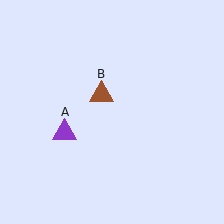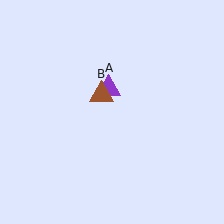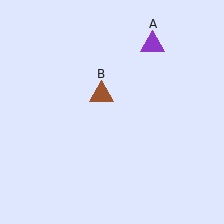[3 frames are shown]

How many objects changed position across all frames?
1 object changed position: purple triangle (object A).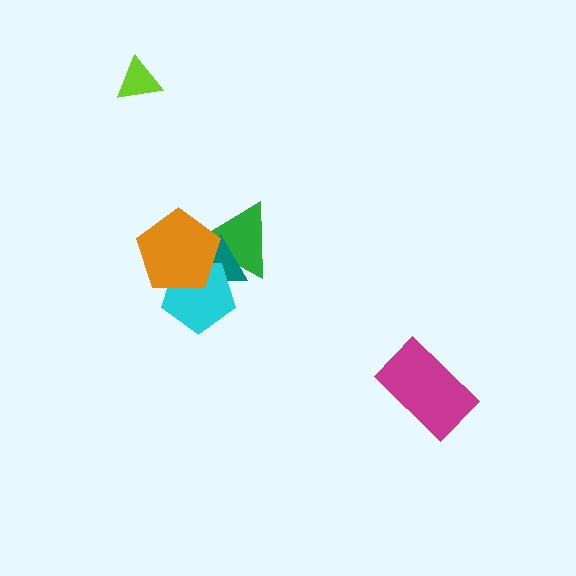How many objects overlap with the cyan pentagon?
3 objects overlap with the cyan pentagon.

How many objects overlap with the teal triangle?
3 objects overlap with the teal triangle.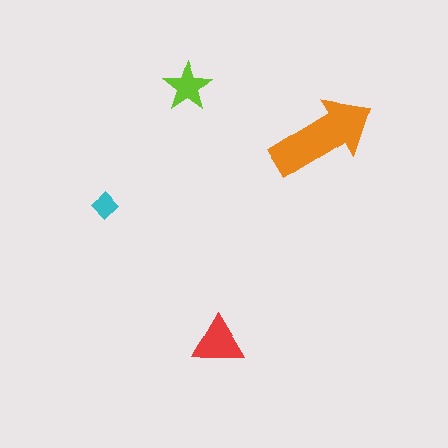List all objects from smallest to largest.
The cyan diamond, the lime star, the red triangle, the orange arrow.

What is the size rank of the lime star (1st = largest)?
3rd.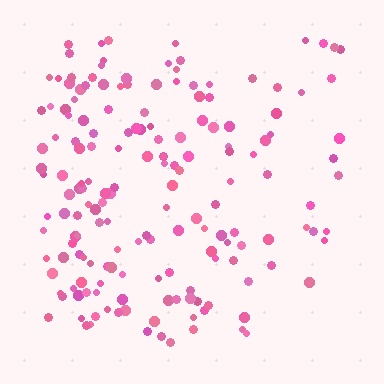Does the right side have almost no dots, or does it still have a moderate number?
Still a moderate number, just noticeably fewer than the left.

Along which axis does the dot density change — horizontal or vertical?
Horizontal.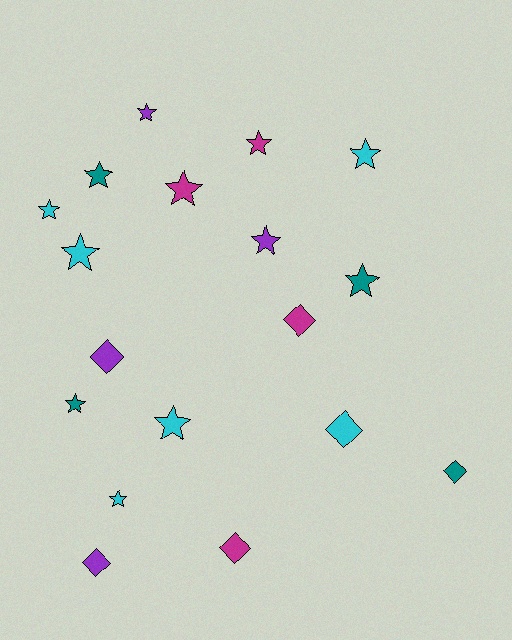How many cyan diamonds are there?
There is 1 cyan diamond.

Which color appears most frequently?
Cyan, with 6 objects.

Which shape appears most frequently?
Star, with 12 objects.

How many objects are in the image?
There are 18 objects.